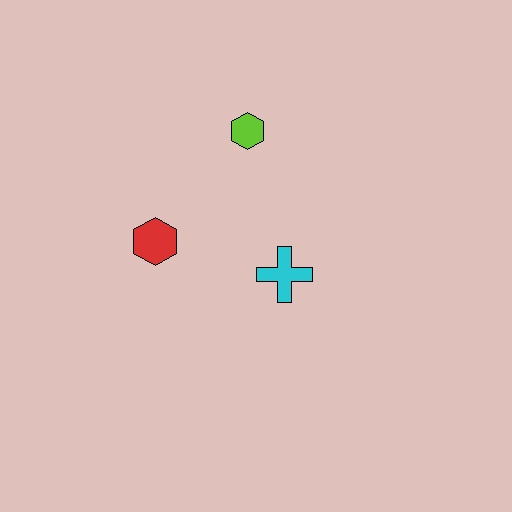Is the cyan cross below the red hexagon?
Yes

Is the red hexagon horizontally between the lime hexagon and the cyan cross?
No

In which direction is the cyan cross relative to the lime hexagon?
The cyan cross is below the lime hexagon.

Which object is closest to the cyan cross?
The red hexagon is closest to the cyan cross.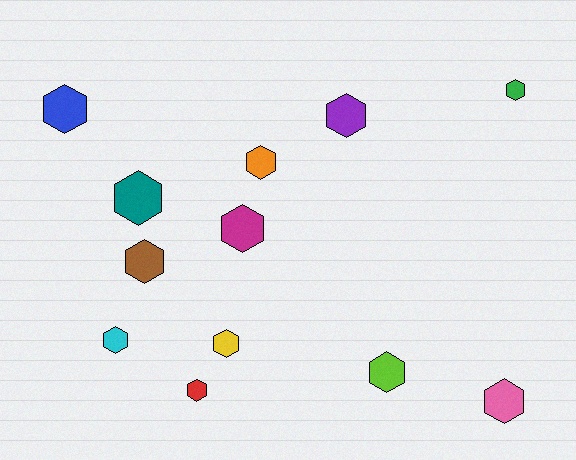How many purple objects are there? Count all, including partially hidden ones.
There is 1 purple object.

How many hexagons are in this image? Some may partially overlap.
There are 12 hexagons.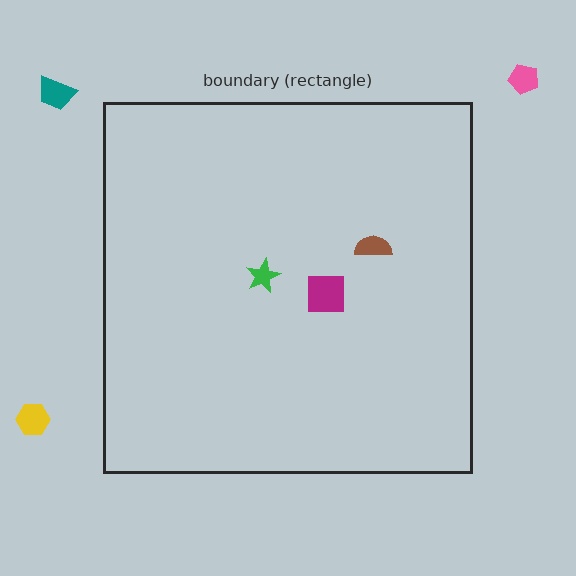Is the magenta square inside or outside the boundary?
Inside.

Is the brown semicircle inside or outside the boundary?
Inside.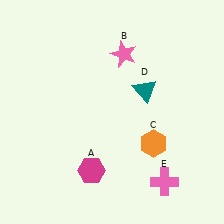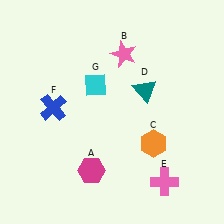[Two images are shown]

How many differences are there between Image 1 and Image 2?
There are 2 differences between the two images.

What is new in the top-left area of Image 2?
A blue cross (F) was added in the top-left area of Image 2.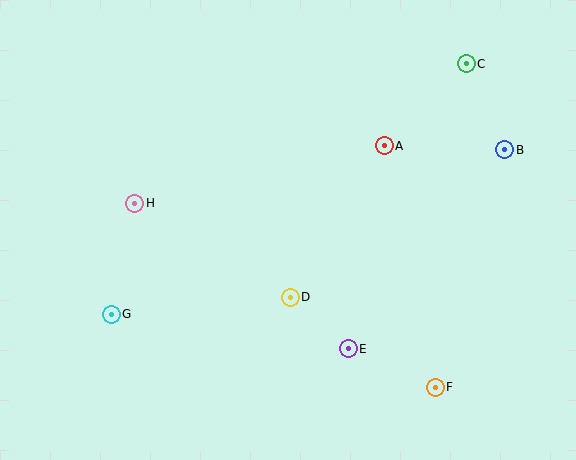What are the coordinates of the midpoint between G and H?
The midpoint between G and H is at (123, 259).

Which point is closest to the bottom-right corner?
Point F is closest to the bottom-right corner.